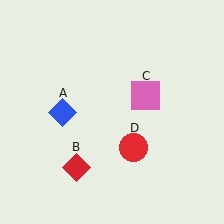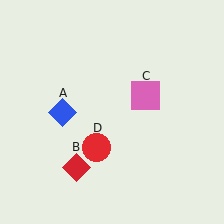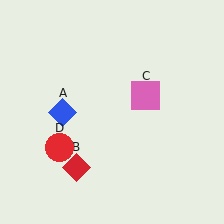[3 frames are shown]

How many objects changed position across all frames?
1 object changed position: red circle (object D).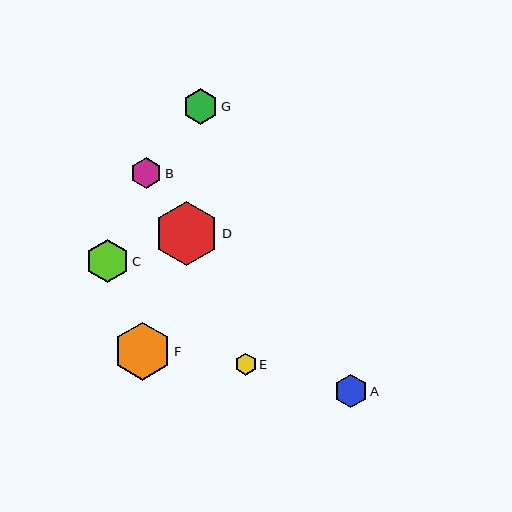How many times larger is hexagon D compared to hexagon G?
Hexagon D is approximately 1.8 times the size of hexagon G.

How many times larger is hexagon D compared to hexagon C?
Hexagon D is approximately 1.5 times the size of hexagon C.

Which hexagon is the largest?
Hexagon D is the largest with a size of approximately 65 pixels.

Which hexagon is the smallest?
Hexagon E is the smallest with a size of approximately 22 pixels.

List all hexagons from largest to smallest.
From largest to smallest: D, F, C, G, A, B, E.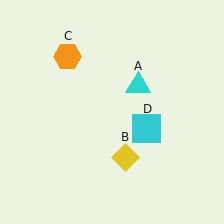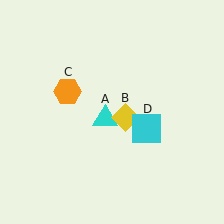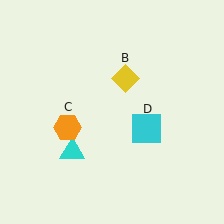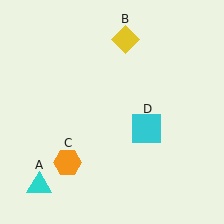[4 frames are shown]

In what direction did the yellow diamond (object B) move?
The yellow diamond (object B) moved up.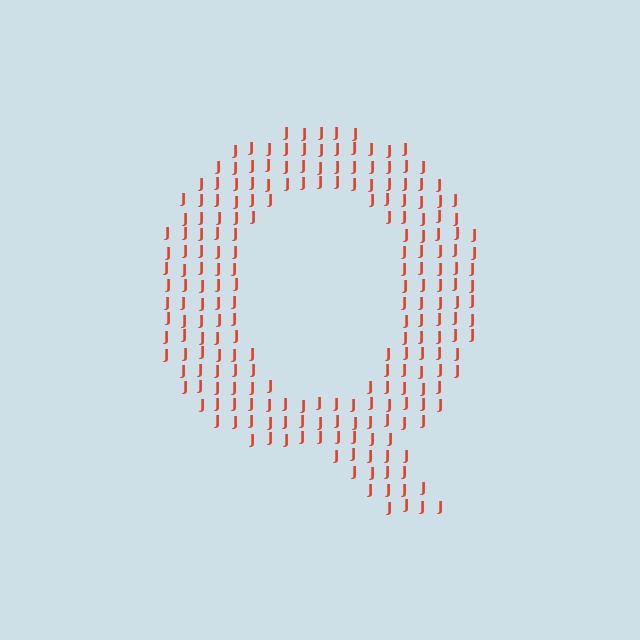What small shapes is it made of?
It is made of small letter J's.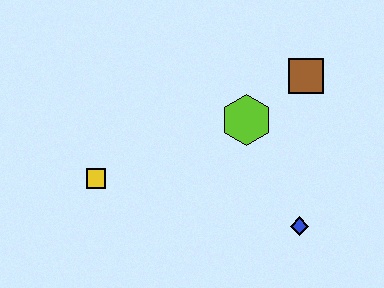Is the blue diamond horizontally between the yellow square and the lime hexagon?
No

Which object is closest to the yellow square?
The lime hexagon is closest to the yellow square.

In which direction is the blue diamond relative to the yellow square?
The blue diamond is to the right of the yellow square.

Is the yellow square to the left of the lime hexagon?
Yes